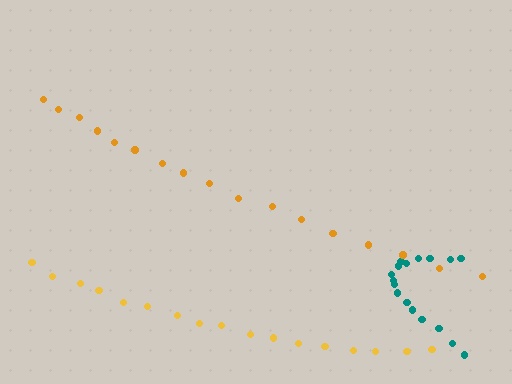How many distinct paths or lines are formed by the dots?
There are 3 distinct paths.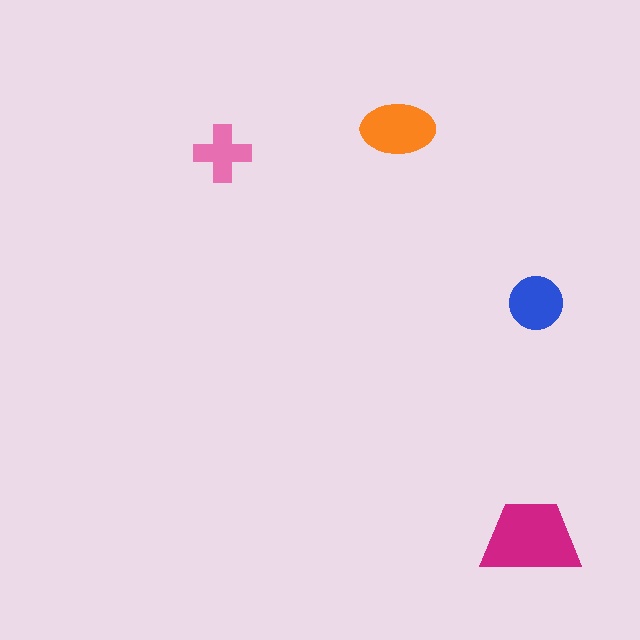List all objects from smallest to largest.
The pink cross, the blue circle, the orange ellipse, the magenta trapezoid.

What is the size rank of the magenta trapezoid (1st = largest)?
1st.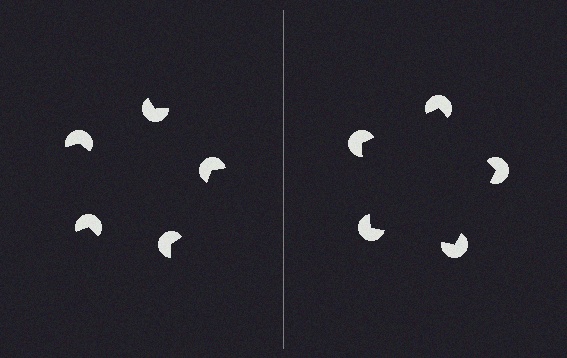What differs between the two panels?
The pac-man discs are positioned identically on both sides; only the wedge orientations differ. On the right they align to a pentagon; on the left they are misaligned.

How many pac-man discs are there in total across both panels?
10 — 5 on each side.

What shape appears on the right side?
An illusory pentagon.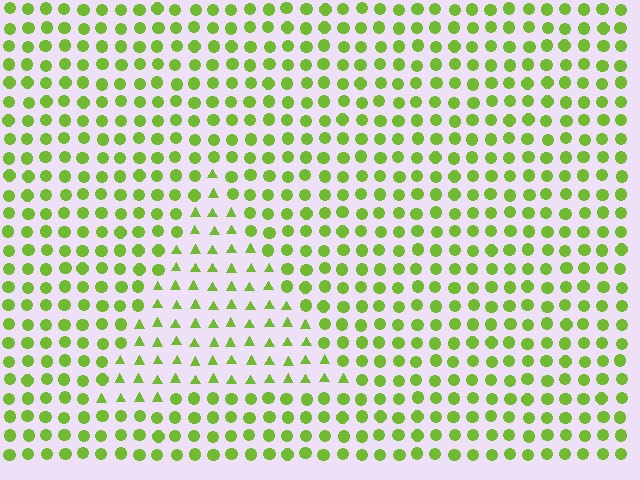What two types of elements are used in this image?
The image uses triangles inside the triangle region and circles outside it.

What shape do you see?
I see a triangle.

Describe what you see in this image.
The image is filled with small lime elements arranged in a uniform grid. A triangle-shaped region contains triangles, while the surrounding area contains circles. The boundary is defined purely by the change in element shape.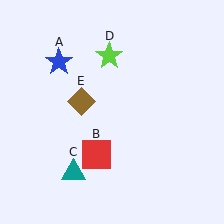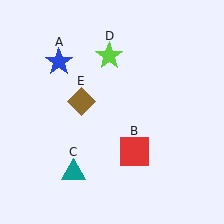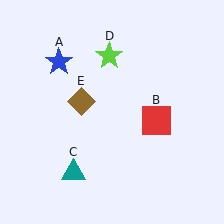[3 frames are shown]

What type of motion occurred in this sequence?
The red square (object B) rotated counterclockwise around the center of the scene.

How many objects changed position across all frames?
1 object changed position: red square (object B).